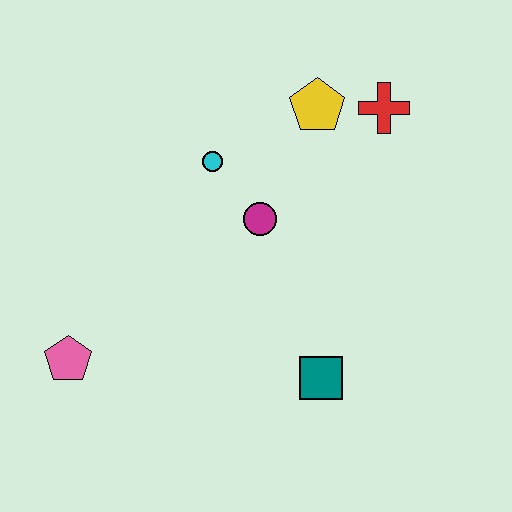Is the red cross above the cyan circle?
Yes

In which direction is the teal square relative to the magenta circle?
The teal square is below the magenta circle.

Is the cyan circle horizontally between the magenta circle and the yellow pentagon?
No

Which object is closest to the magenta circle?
The cyan circle is closest to the magenta circle.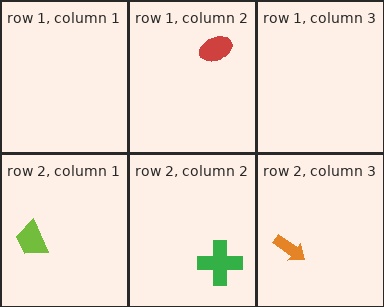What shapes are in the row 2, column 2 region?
The green cross.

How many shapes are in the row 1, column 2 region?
1.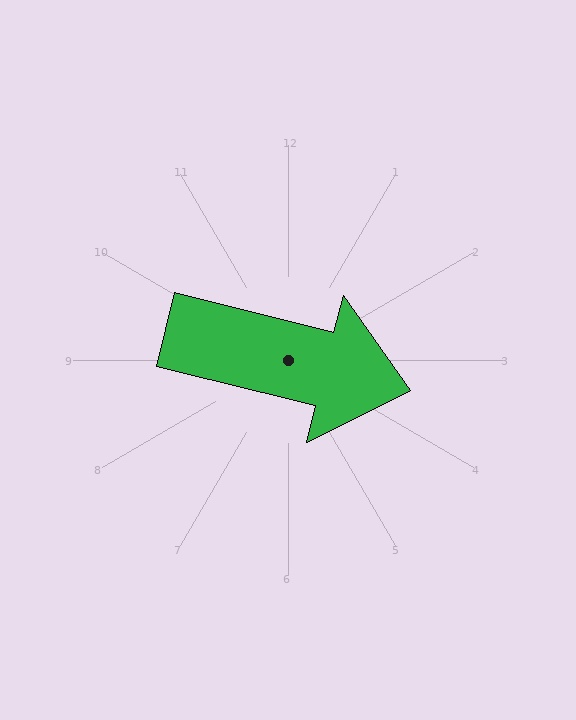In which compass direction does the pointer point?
East.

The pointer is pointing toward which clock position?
Roughly 3 o'clock.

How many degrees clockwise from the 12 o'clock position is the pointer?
Approximately 104 degrees.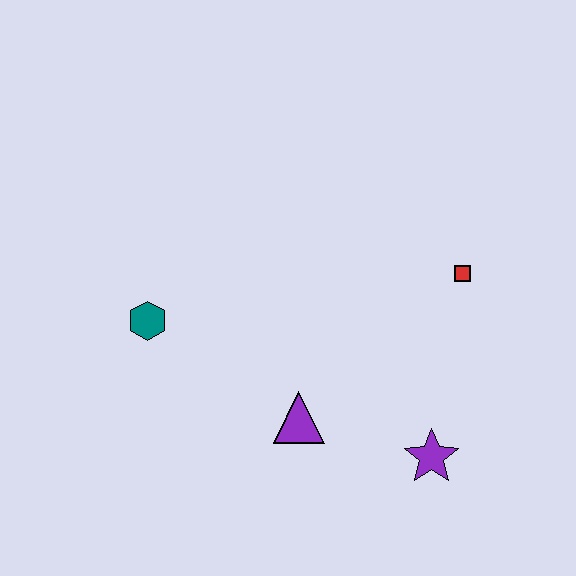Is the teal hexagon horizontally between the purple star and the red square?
No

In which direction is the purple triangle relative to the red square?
The purple triangle is to the left of the red square.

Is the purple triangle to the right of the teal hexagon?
Yes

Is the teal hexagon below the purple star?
No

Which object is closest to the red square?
The purple star is closest to the red square.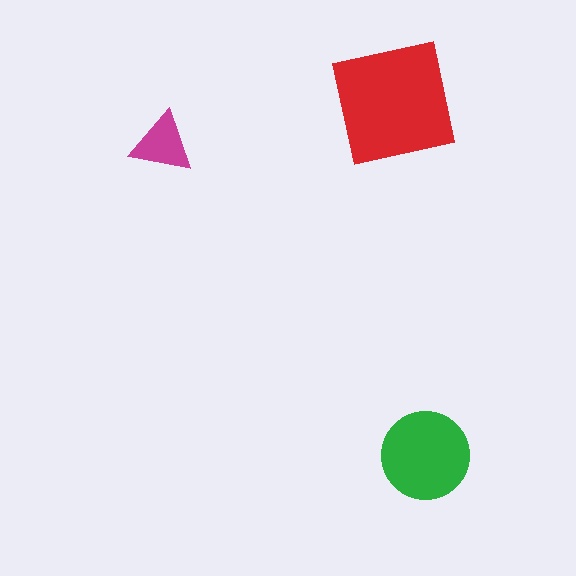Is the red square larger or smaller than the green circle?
Larger.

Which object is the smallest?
The magenta triangle.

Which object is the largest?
The red square.